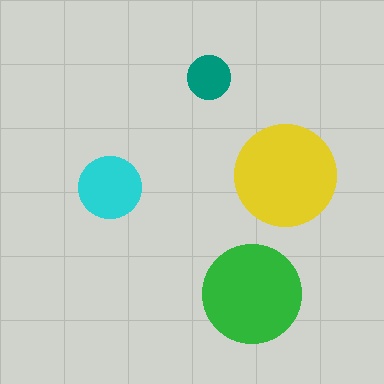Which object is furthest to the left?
The cyan circle is leftmost.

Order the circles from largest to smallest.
the yellow one, the green one, the cyan one, the teal one.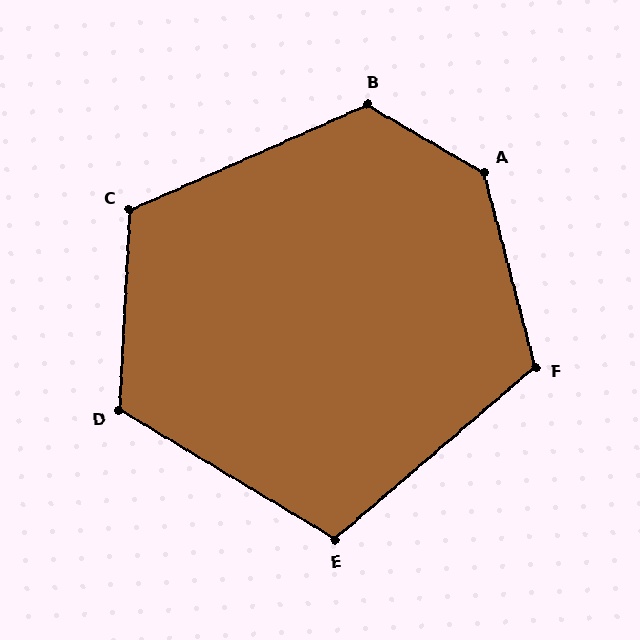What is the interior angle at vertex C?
Approximately 117 degrees (obtuse).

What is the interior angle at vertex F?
Approximately 116 degrees (obtuse).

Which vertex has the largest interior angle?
A, at approximately 135 degrees.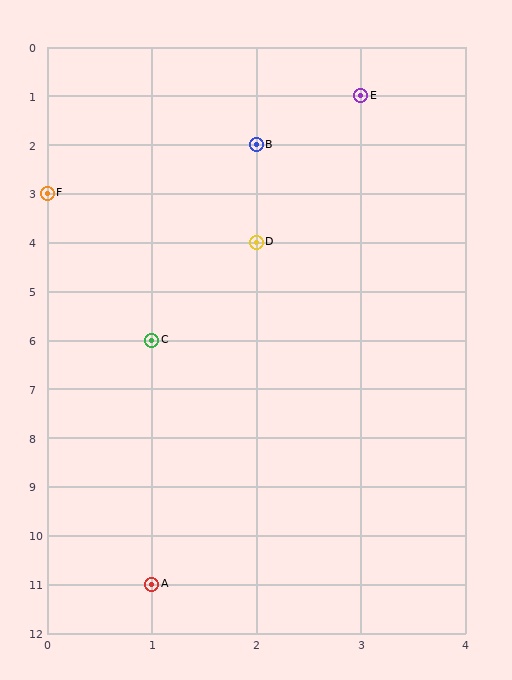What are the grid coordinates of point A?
Point A is at grid coordinates (1, 11).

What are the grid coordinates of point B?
Point B is at grid coordinates (2, 2).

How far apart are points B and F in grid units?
Points B and F are 2 columns and 1 row apart (about 2.2 grid units diagonally).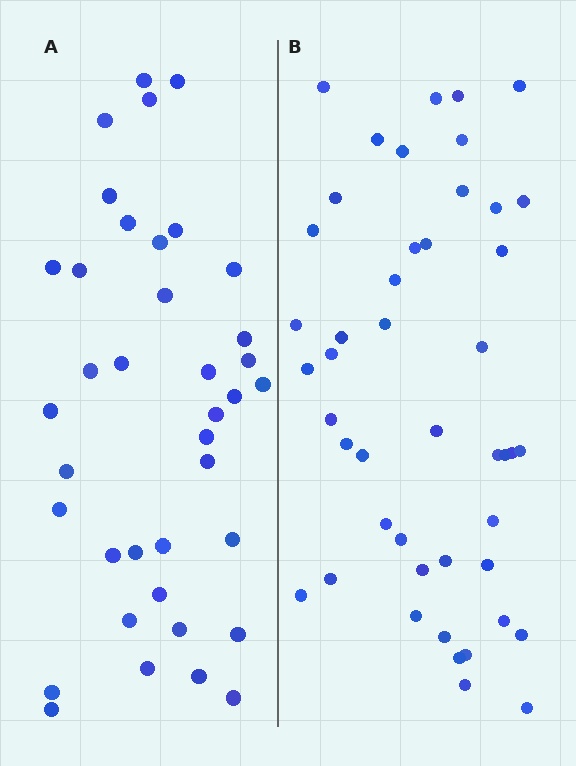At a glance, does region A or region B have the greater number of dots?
Region B (the right region) has more dots.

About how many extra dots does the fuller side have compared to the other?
Region B has roughly 8 or so more dots than region A.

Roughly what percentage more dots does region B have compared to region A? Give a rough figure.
About 20% more.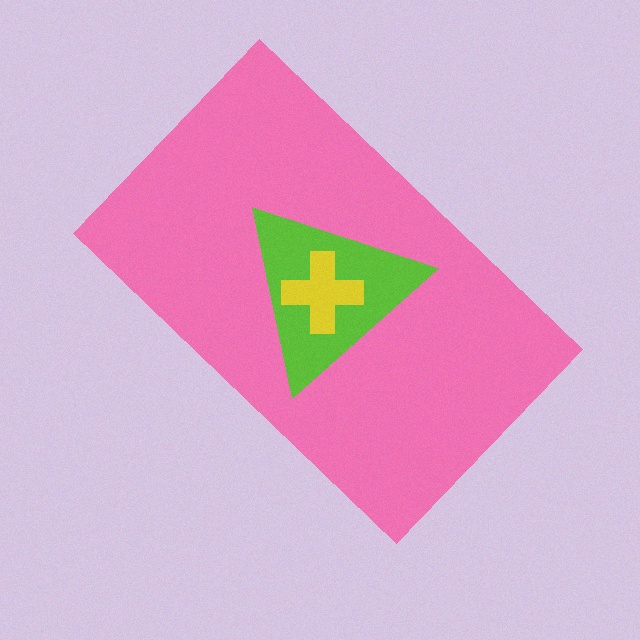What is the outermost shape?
The pink rectangle.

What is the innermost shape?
The yellow cross.